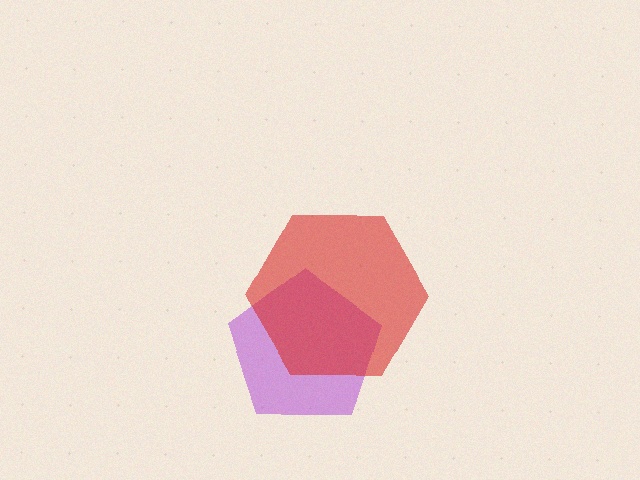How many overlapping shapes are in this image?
There are 2 overlapping shapes in the image.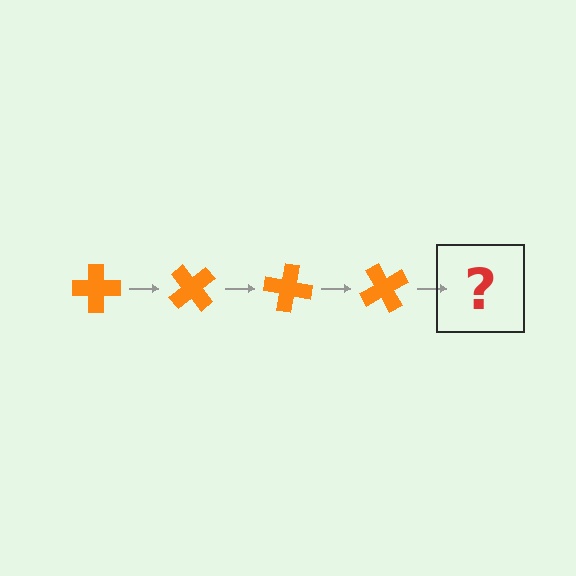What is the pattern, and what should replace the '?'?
The pattern is that the cross rotates 50 degrees each step. The '?' should be an orange cross rotated 200 degrees.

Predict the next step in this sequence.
The next step is an orange cross rotated 200 degrees.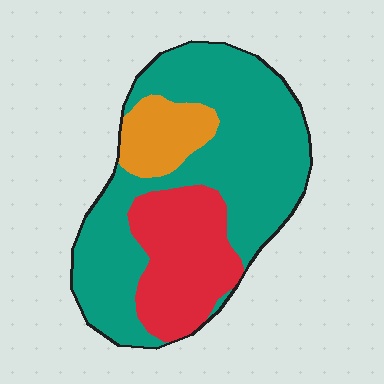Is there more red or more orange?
Red.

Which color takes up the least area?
Orange, at roughly 10%.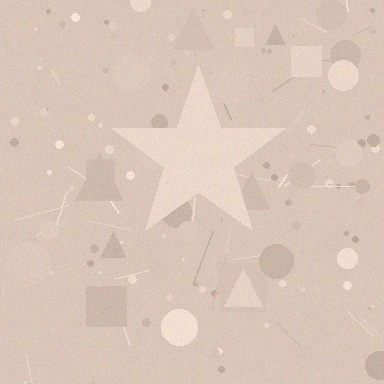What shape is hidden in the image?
A star is hidden in the image.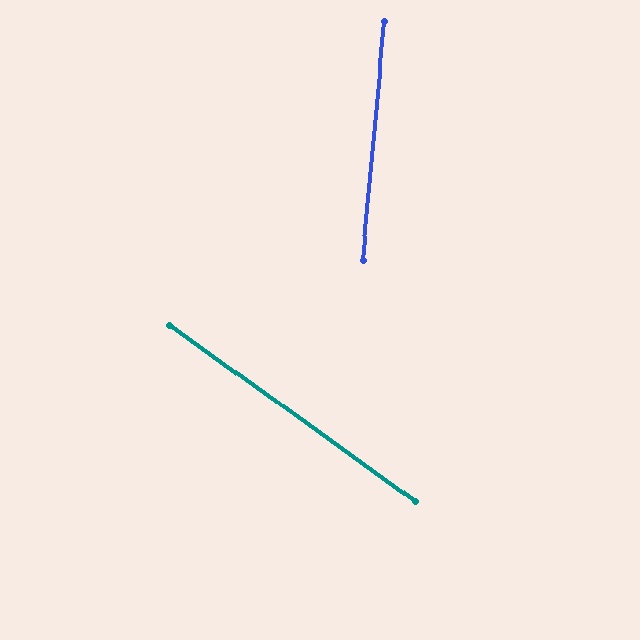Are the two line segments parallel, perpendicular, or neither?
Neither parallel nor perpendicular — they differ by about 59°.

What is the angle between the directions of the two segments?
Approximately 59 degrees.